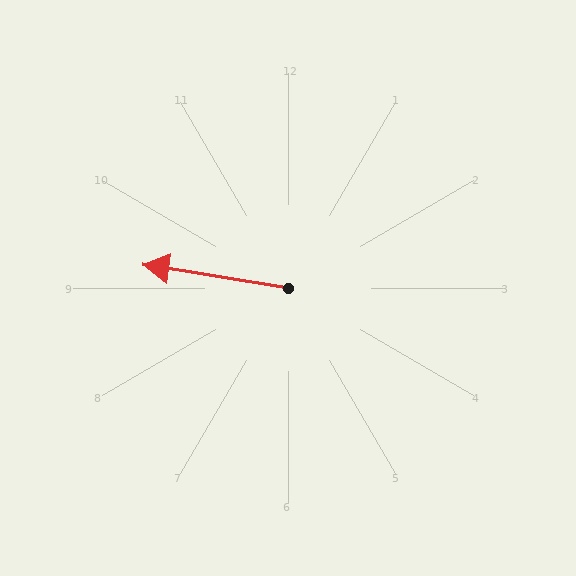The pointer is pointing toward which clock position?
Roughly 9 o'clock.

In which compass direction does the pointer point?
West.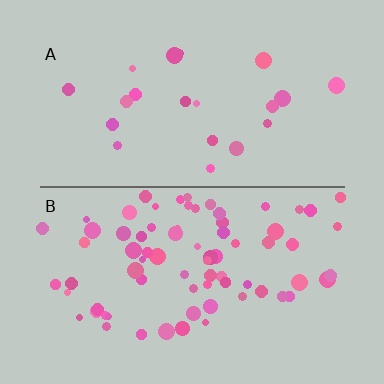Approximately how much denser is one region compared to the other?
Approximately 3.6× — region B over region A.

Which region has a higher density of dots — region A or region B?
B (the bottom).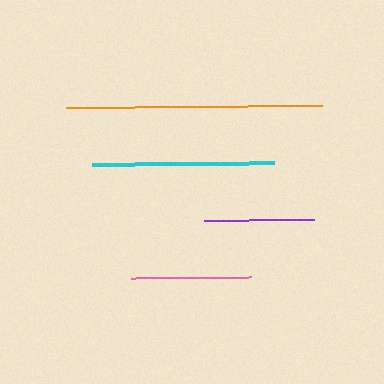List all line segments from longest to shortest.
From longest to shortest: orange, cyan, pink, purple.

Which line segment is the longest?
The orange line is the longest at approximately 257 pixels.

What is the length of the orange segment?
The orange segment is approximately 257 pixels long.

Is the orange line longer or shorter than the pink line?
The orange line is longer than the pink line.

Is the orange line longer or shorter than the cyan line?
The orange line is longer than the cyan line.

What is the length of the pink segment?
The pink segment is approximately 120 pixels long.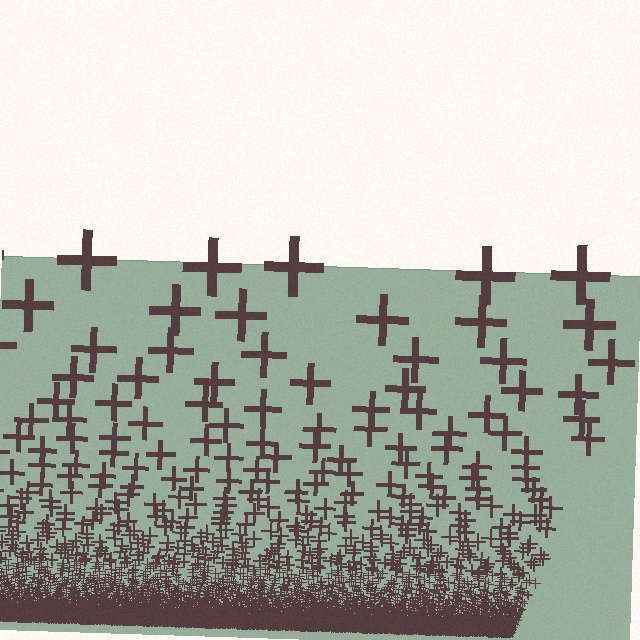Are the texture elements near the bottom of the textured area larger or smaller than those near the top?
Smaller. The gradient is inverted — elements near the bottom are smaller and denser.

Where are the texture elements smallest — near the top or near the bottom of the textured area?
Near the bottom.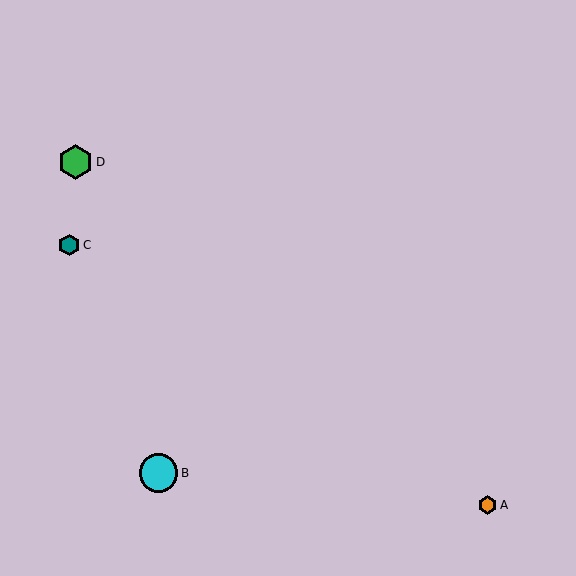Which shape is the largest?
The cyan circle (labeled B) is the largest.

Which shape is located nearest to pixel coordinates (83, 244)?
The teal hexagon (labeled C) at (69, 245) is nearest to that location.